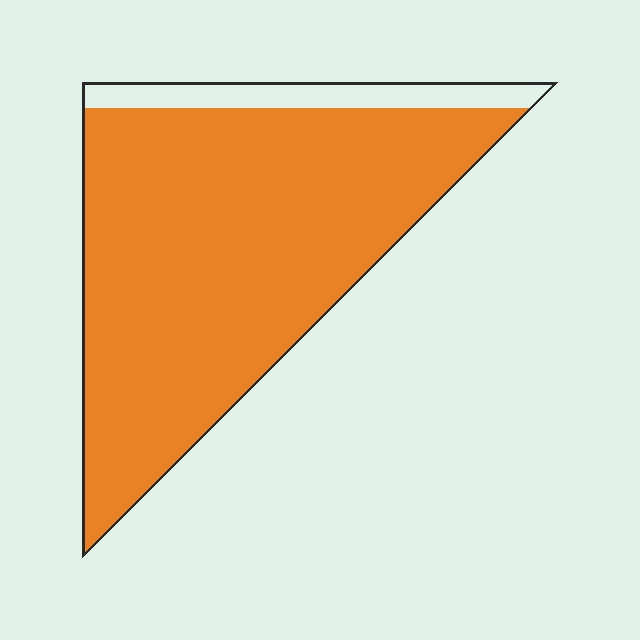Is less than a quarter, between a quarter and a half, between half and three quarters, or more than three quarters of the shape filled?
More than three quarters.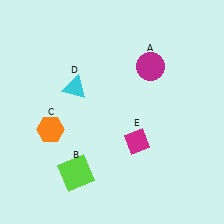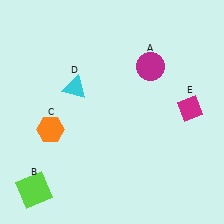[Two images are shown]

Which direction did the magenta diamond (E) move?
The magenta diamond (E) moved right.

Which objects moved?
The objects that moved are: the lime square (B), the magenta diamond (E).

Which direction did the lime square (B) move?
The lime square (B) moved left.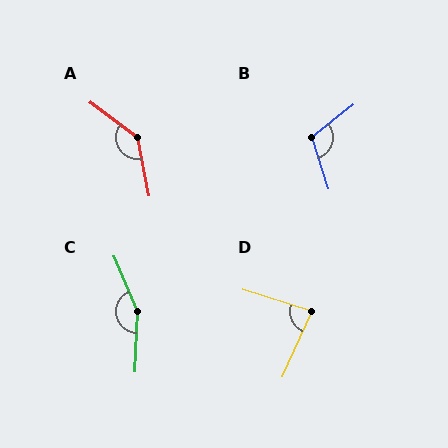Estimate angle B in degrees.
Approximately 110 degrees.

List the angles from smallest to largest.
D (83°), B (110°), A (138°), C (155°).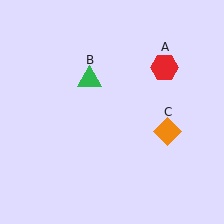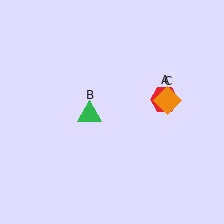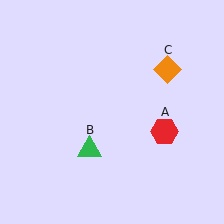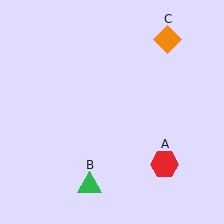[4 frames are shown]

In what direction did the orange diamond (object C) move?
The orange diamond (object C) moved up.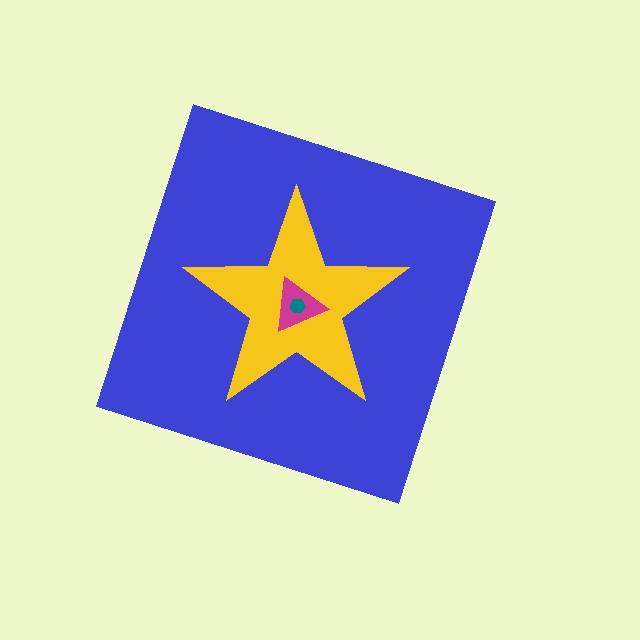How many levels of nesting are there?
4.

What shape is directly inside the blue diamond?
The yellow star.